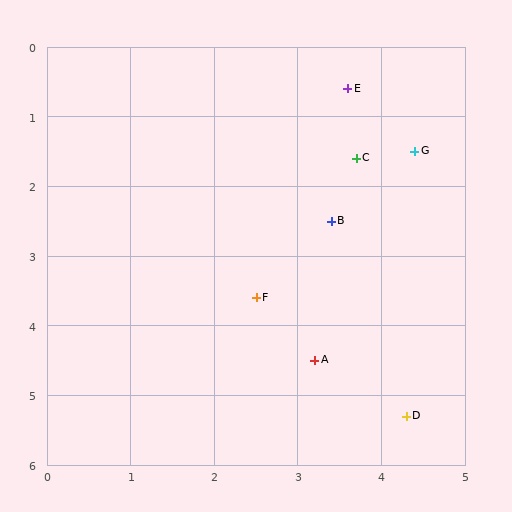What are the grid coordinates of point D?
Point D is at approximately (4.3, 5.3).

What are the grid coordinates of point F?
Point F is at approximately (2.5, 3.6).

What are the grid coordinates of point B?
Point B is at approximately (3.4, 2.5).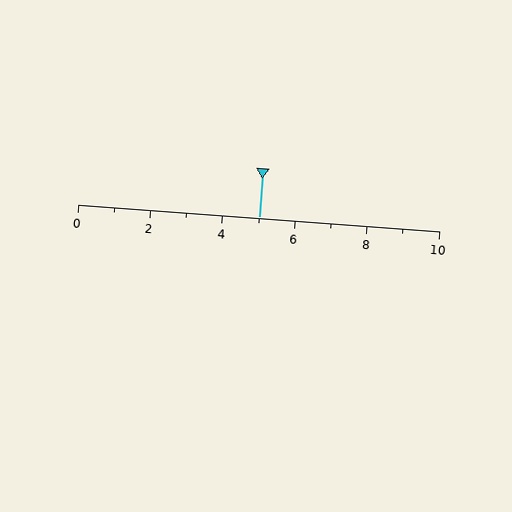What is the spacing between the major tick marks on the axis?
The major ticks are spaced 2 apart.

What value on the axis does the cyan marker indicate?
The marker indicates approximately 5.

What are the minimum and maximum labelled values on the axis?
The axis runs from 0 to 10.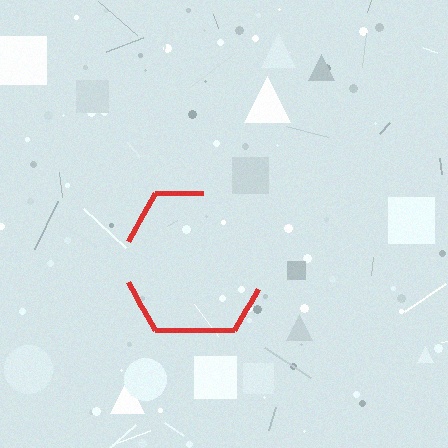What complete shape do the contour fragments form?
The contour fragments form a hexagon.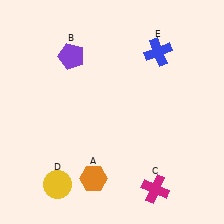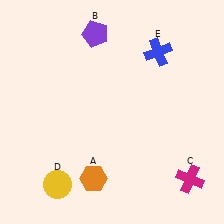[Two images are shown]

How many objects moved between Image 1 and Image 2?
2 objects moved between the two images.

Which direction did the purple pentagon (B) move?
The purple pentagon (B) moved right.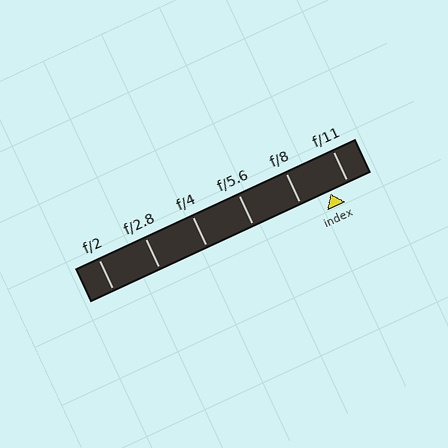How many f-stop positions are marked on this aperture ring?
There are 6 f-stop positions marked.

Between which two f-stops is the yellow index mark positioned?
The index mark is between f/8 and f/11.